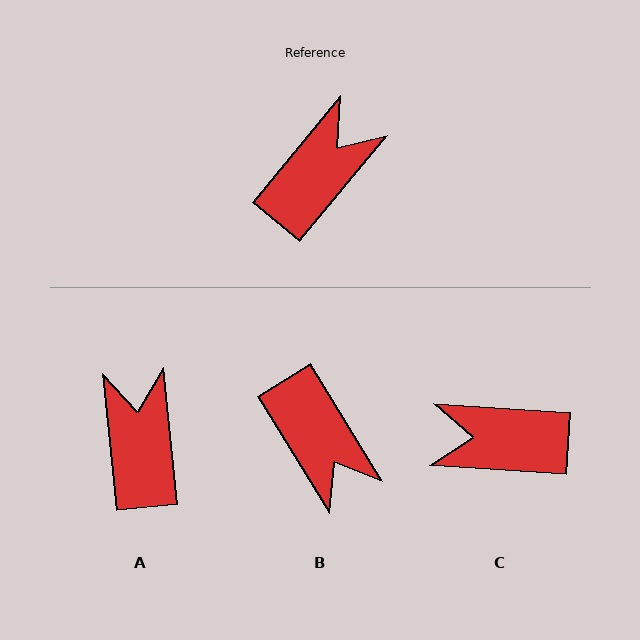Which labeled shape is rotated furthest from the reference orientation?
C, about 126 degrees away.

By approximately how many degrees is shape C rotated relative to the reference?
Approximately 126 degrees counter-clockwise.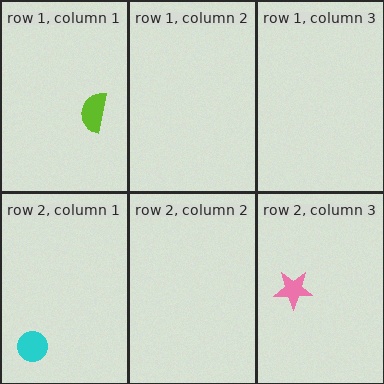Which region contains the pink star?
The row 2, column 3 region.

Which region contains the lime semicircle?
The row 1, column 1 region.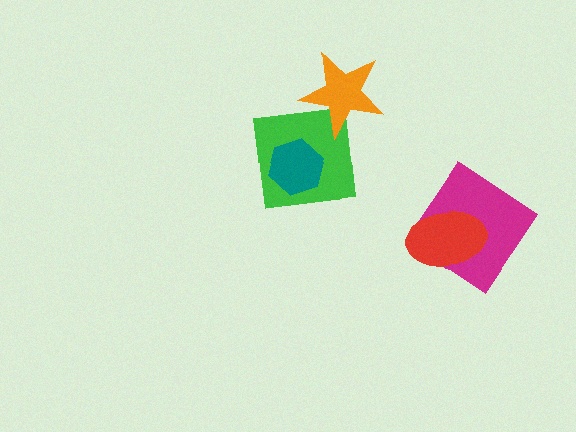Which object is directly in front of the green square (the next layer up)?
The teal hexagon is directly in front of the green square.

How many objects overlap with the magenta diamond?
1 object overlaps with the magenta diamond.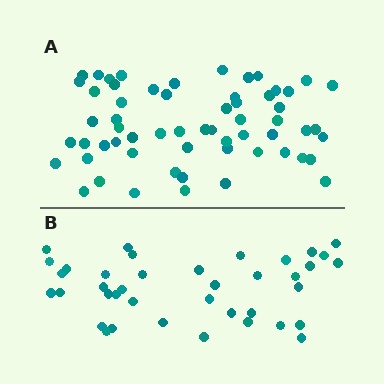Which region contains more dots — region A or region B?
Region A (the top region) has more dots.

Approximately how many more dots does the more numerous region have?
Region A has approximately 20 more dots than region B.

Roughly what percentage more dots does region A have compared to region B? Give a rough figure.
About 55% more.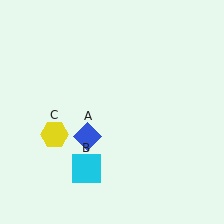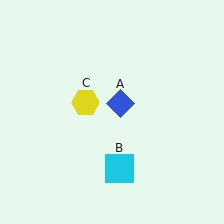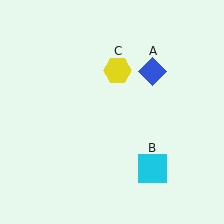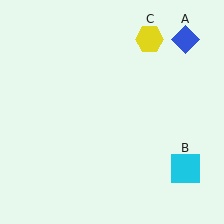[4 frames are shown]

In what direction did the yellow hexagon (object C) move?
The yellow hexagon (object C) moved up and to the right.